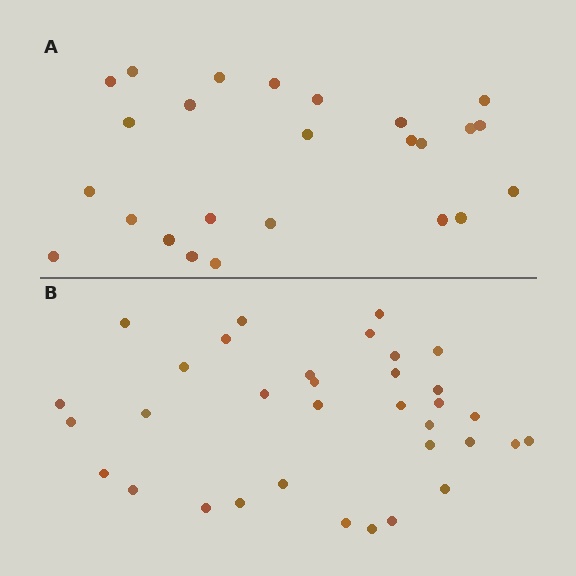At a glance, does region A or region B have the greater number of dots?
Region B (the bottom region) has more dots.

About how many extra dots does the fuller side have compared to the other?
Region B has roughly 8 or so more dots than region A.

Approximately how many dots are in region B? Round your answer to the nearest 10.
About 30 dots. (The exact count is 34, which rounds to 30.)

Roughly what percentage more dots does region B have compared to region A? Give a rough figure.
About 35% more.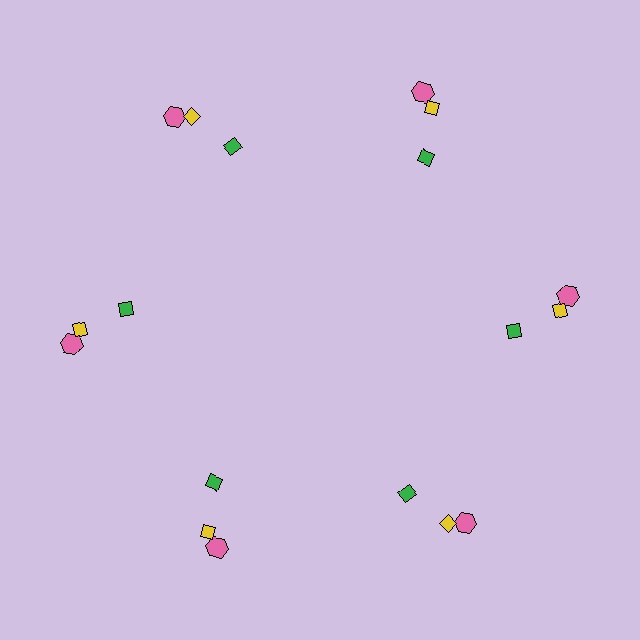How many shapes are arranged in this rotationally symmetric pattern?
There are 18 shapes, arranged in 6 groups of 3.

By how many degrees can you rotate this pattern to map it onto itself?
The pattern maps onto itself every 60 degrees of rotation.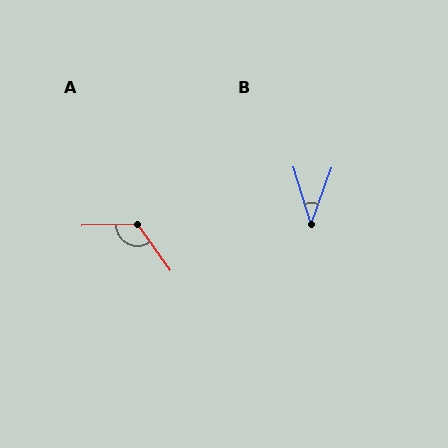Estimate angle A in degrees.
Approximately 124 degrees.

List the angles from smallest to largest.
B (37°), A (124°).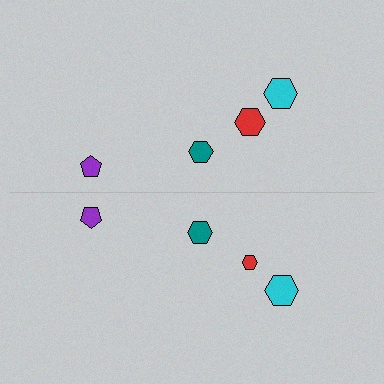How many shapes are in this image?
There are 8 shapes in this image.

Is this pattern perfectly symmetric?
No, the pattern is not perfectly symmetric. The red hexagon on the bottom side has a different size than its mirror counterpart.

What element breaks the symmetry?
The red hexagon on the bottom side has a different size than its mirror counterpart.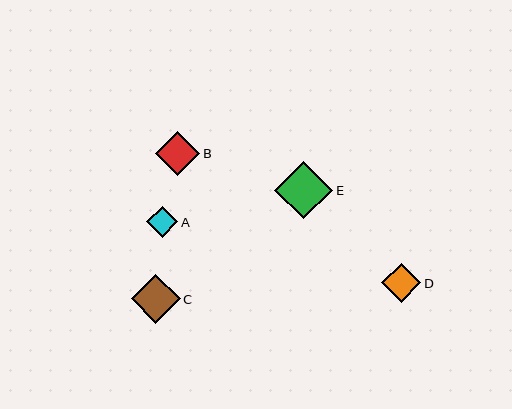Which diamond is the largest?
Diamond E is the largest with a size of approximately 58 pixels.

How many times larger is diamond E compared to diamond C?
Diamond E is approximately 1.2 times the size of diamond C.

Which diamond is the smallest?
Diamond A is the smallest with a size of approximately 31 pixels.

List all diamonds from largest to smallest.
From largest to smallest: E, C, B, D, A.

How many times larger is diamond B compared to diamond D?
Diamond B is approximately 1.1 times the size of diamond D.